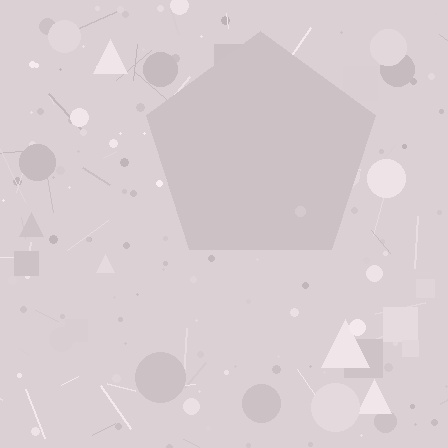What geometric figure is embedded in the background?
A pentagon is embedded in the background.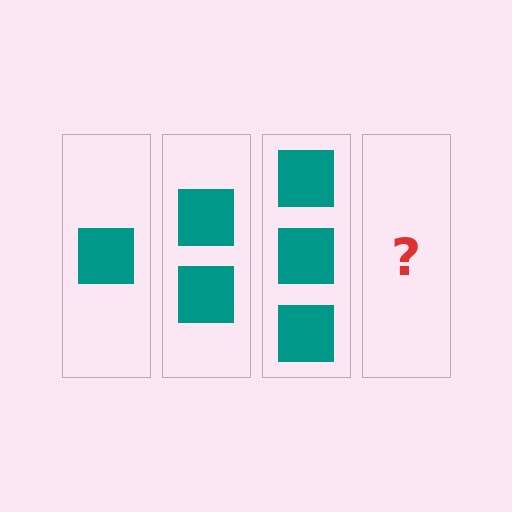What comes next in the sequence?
The next element should be 4 squares.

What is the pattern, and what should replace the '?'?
The pattern is that each step adds one more square. The '?' should be 4 squares.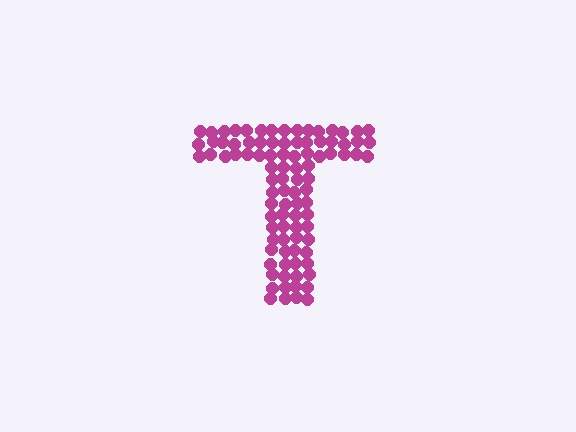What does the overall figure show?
The overall figure shows the letter T.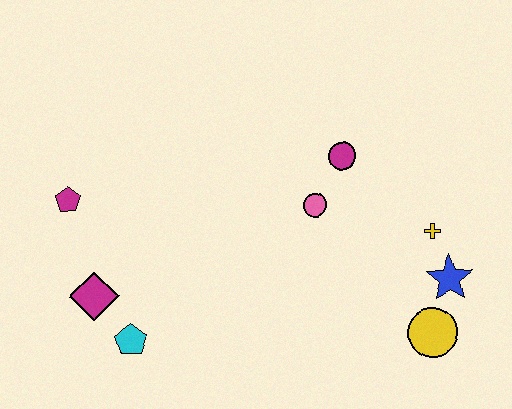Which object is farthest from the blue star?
The magenta pentagon is farthest from the blue star.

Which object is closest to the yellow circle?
The blue star is closest to the yellow circle.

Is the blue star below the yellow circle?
No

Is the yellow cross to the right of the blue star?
No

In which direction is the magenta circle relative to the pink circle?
The magenta circle is above the pink circle.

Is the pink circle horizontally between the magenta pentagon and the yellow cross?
Yes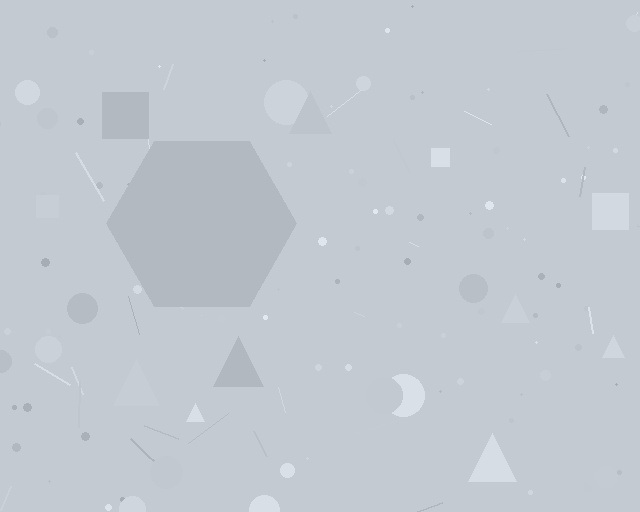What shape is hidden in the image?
A hexagon is hidden in the image.